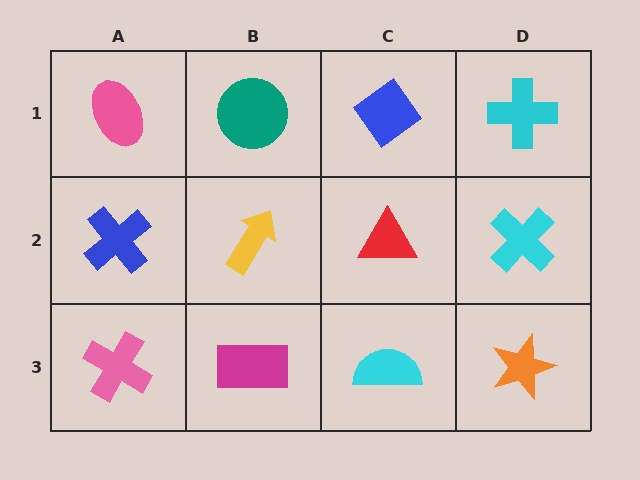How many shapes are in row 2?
4 shapes.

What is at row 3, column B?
A magenta rectangle.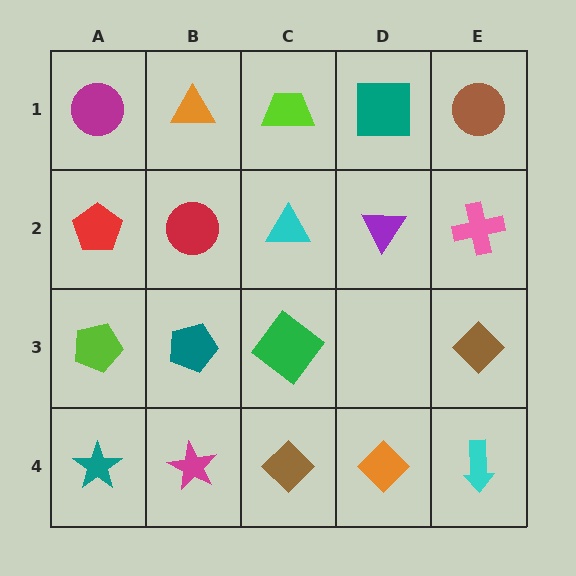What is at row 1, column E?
A brown circle.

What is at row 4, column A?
A teal star.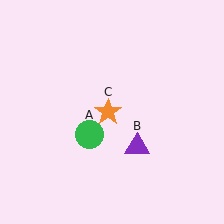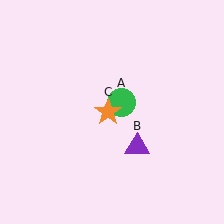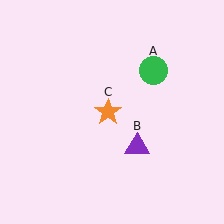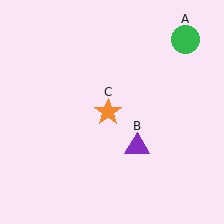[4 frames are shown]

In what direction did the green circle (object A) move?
The green circle (object A) moved up and to the right.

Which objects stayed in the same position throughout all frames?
Purple triangle (object B) and orange star (object C) remained stationary.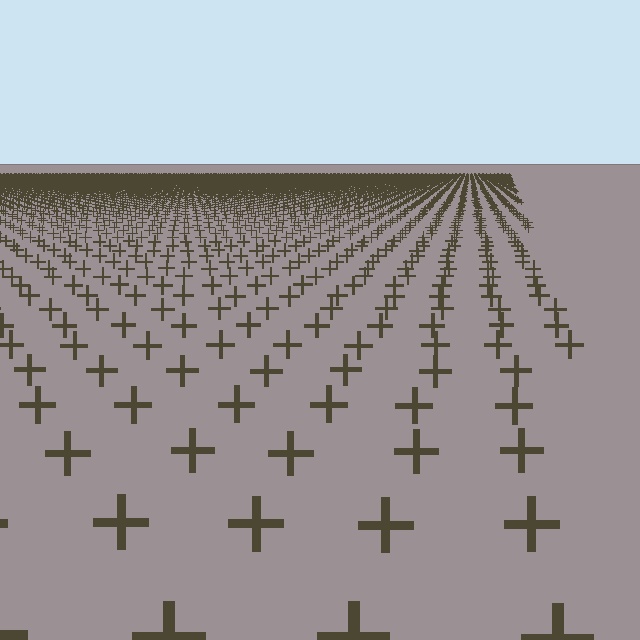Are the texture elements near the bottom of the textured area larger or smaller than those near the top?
Larger. Near the bottom, elements are closer to the viewer and appear at a bigger on-screen size.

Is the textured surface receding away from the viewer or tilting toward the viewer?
The surface is receding away from the viewer. Texture elements get smaller and denser toward the top.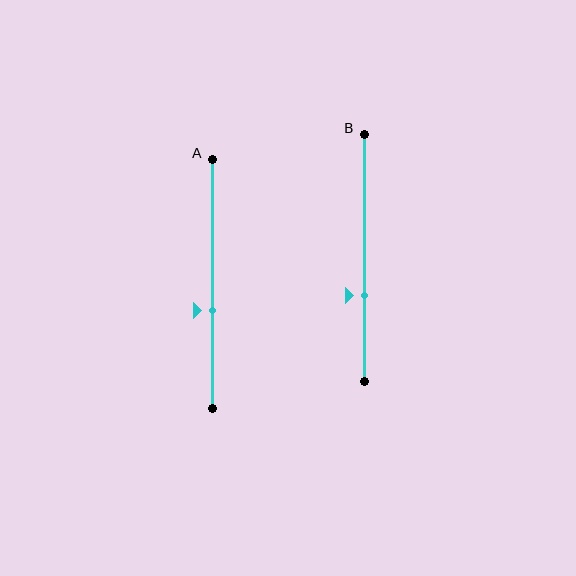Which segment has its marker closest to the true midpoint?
Segment A has its marker closest to the true midpoint.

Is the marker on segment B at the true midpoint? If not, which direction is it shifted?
No, the marker on segment B is shifted downward by about 15% of the segment length.